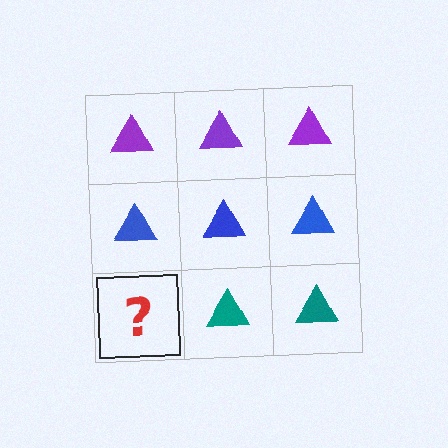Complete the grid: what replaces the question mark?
The question mark should be replaced with a teal triangle.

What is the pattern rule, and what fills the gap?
The rule is that each row has a consistent color. The gap should be filled with a teal triangle.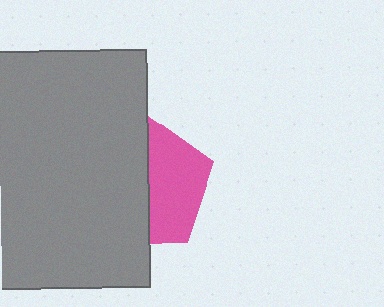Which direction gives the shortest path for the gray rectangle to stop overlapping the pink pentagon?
Moving left gives the shortest separation.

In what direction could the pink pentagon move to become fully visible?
The pink pentagon could move right. That would shift it out from behind the gray rectangle entirely.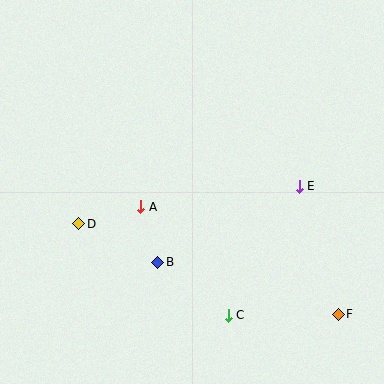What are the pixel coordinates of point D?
Point D is at (79, 224).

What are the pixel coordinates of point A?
Point A is at (141, 207).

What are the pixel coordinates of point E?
Point E is at (299, 186).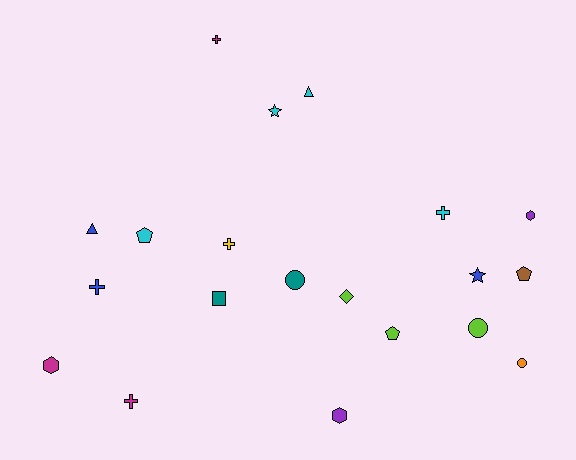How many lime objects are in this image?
There are 3 lime objects.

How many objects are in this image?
There are 20 objects.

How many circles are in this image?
There are 3 circles.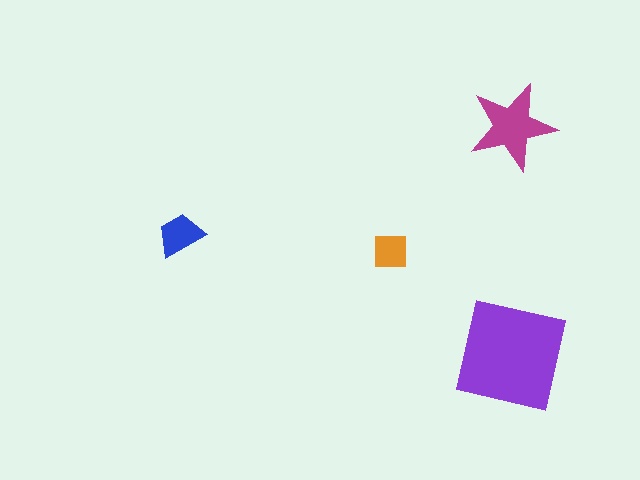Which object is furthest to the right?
The magenta star is rightmost.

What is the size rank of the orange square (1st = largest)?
4th.